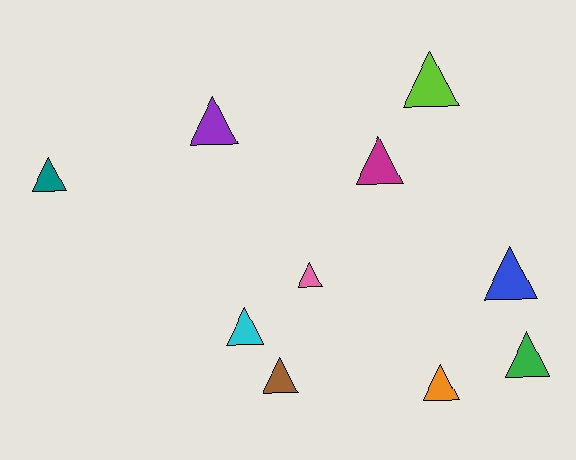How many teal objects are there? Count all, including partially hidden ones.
There is 1 teal object.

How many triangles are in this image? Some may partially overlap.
There are 10 triangles.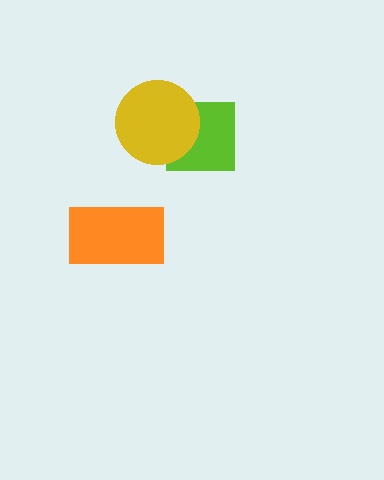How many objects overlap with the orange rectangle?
0 objects overlap with the orange rectangle.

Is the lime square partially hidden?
Yes, it is partially covered by another shape.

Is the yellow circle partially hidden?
No, no other shape covers it.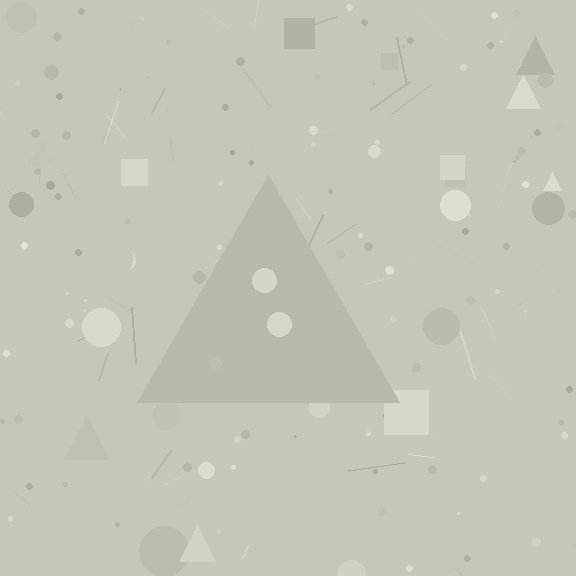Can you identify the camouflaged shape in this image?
The camouflaged shape is a triangle.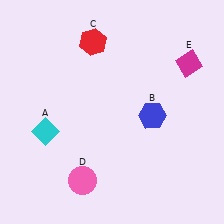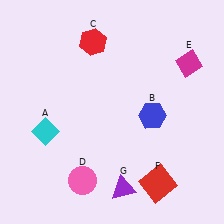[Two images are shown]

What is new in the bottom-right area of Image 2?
A purple triangle (G) was added in the bottom-right area of Image 2.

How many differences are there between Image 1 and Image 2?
There are 2 differences between the two images.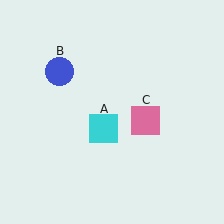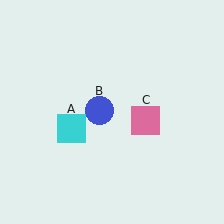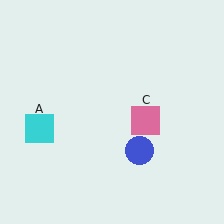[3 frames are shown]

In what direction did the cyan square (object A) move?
The cyan square (object A) moved left.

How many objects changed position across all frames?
2 objects changed position: cyan square (object A), blue circle (object B).